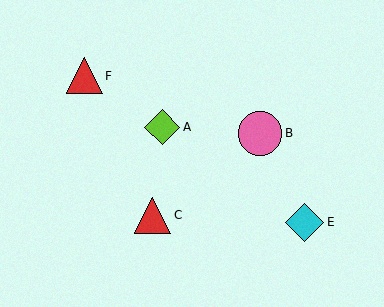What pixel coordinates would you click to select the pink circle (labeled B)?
Click at (260, 133) to select the pink circle B.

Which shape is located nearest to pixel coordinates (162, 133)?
The lime diamond (labeled A) at (162, 127) is nearest to that location.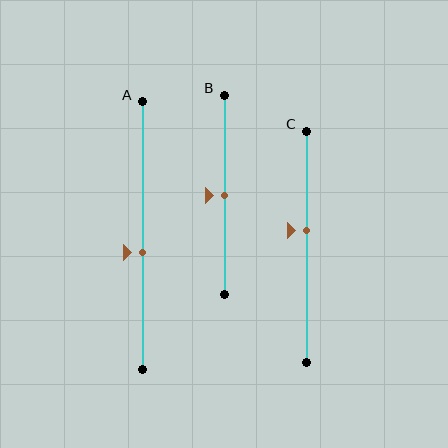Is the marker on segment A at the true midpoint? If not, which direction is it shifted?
No, the marker on segment A is shifted downward by about 6% of the segment length.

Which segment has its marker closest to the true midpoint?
Segment B has its marker closest to the true midpoint.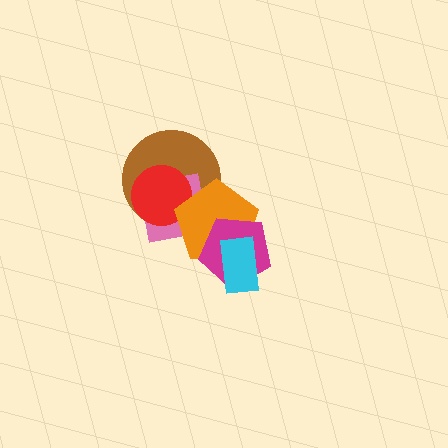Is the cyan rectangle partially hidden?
No, no other shape covers it.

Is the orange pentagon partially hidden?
Yes, it is partially covered by another shape.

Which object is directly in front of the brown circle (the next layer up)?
The pink square is directly in front of the brown circle.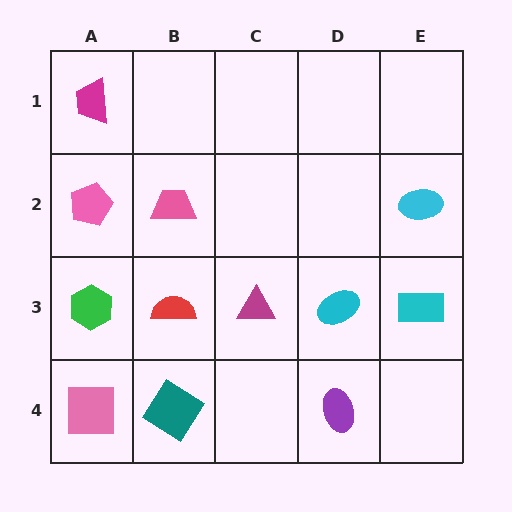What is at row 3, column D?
A cyan ellipse.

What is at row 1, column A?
A magenta trapezoid.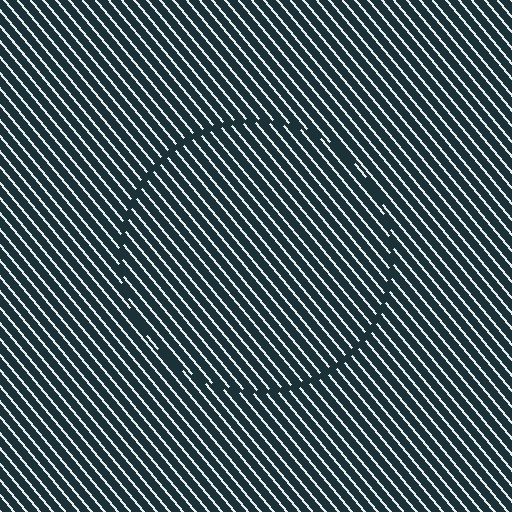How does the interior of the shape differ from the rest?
The interior of the shape contains the same grating, shifted by half a period — the contour is defined by the phase discontinuity where line-ends from the inner and outer gratings abut.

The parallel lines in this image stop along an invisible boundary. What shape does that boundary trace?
An illusory circle. The interior of the shape contains the same grating, shifted by half a period — the contour is defined by the phase discontinuity where line-ends from the inner and outer gratings abut.